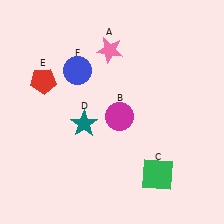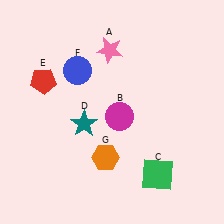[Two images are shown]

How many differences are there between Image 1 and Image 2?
There is 1 difference between the two images.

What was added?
An orange hexagon (G) was added in Image 2.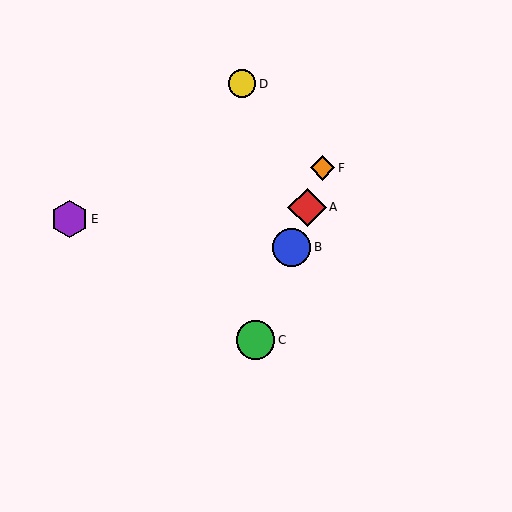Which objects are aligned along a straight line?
Objects A, B, C, F are aligned along a straight line.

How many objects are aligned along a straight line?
4 objects (A, B, C, F) are aligned along a straight line.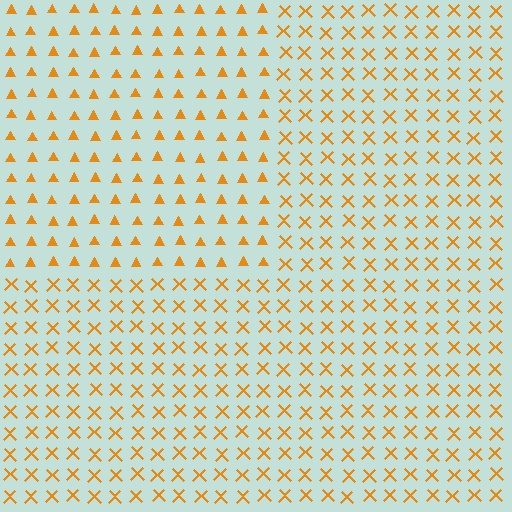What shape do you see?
I see a rectangle.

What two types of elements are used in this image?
The image uses triangles inside the rectangle region and X marks outside it.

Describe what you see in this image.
The image is filled with small orange elements arranged in a uniform grid. A rectangle-shaped region contains triangles, while the surrounding area contains X marks. The boundary is defined purely by the change in element shape.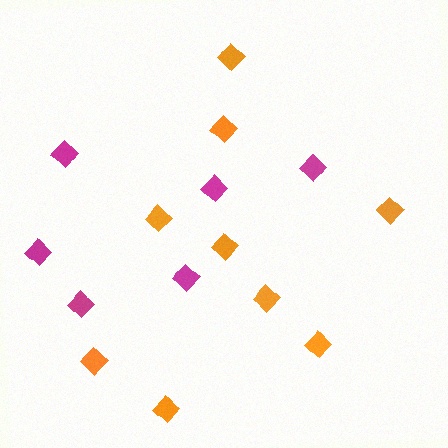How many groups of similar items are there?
There are 2 groups: one group of magenta diamonds (6) and one group of orange diamonds (9).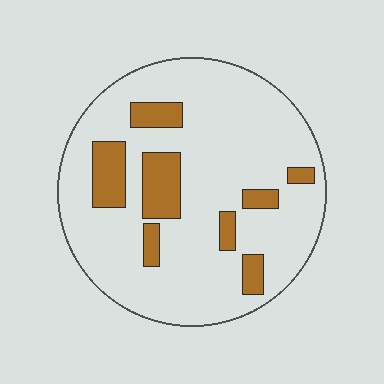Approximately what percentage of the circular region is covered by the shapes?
Approximately 15%.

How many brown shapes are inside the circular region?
8.